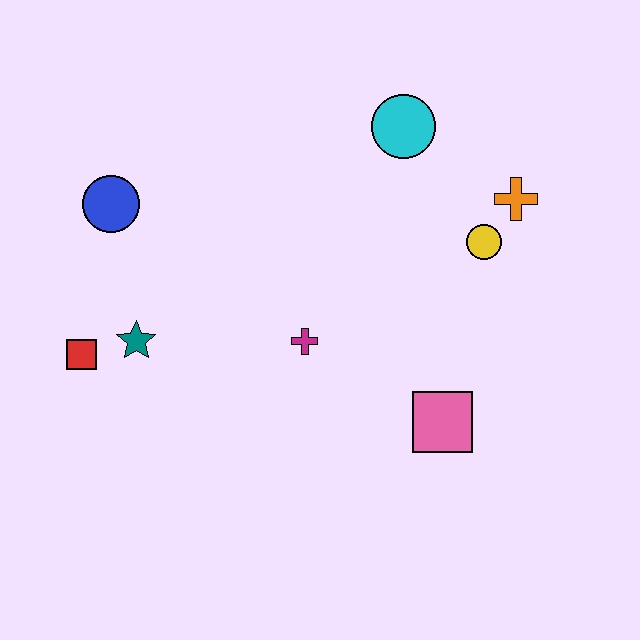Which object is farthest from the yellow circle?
The red square is farthest from the yellow circle.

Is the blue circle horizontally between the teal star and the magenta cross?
No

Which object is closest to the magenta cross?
The pink square is closest to the magenta cross.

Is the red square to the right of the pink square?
No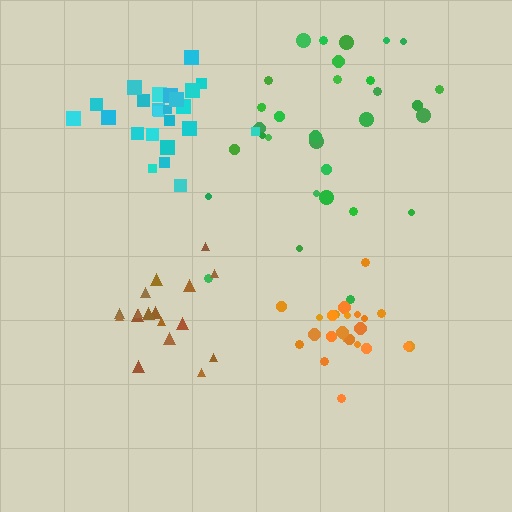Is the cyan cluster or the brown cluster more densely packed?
Cyan.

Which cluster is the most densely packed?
Orange.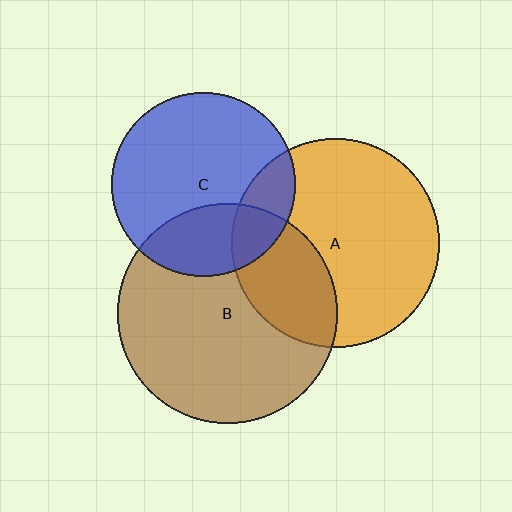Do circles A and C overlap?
Yes.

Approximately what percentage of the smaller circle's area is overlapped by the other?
Approximately 20%.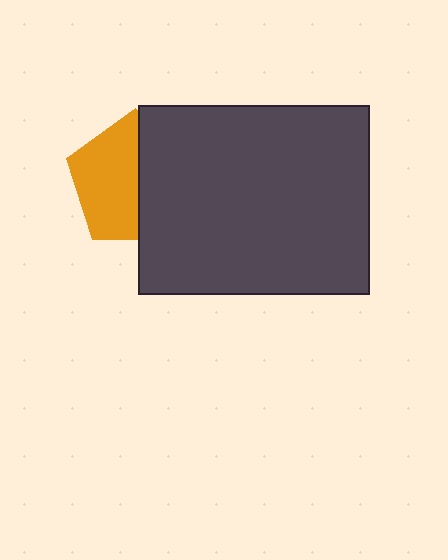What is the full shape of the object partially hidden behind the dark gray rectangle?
The partially hidden object is an orange pentagon.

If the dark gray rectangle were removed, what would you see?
You would see the complete orange pentagon.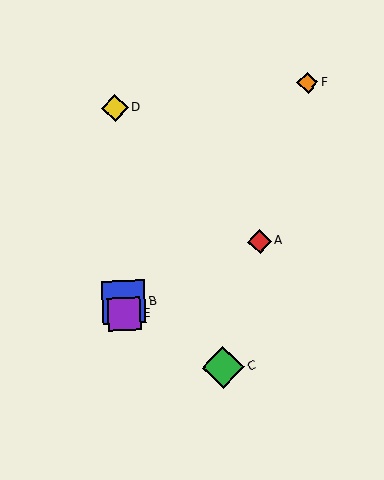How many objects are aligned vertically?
3 objects (B, D, E) are aligned vertically.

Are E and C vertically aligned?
No, E is at x≈124 and C is at x≈223.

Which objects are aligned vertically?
Objects B, D, E are aligned vertically.